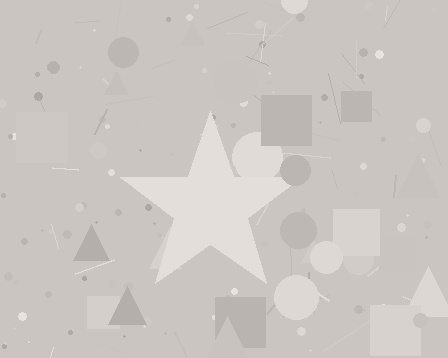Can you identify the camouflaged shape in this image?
The camouflaged shape is a star.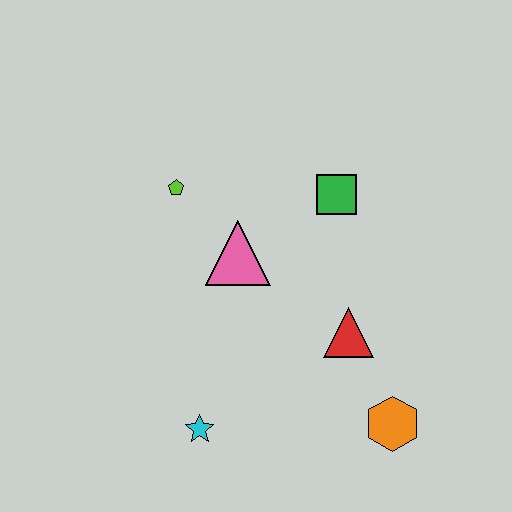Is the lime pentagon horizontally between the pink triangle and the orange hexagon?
No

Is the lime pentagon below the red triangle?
No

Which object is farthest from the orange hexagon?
The lime pentagon is farthest from the orange hexagon.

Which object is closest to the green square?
The pink triangle is closest to the green square.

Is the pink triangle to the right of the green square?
No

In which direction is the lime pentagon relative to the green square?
The lime pentagon is to the left of the green square.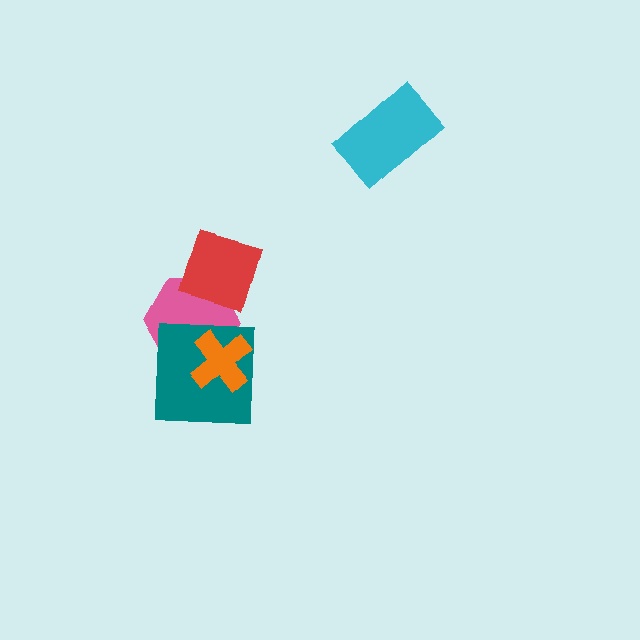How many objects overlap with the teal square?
2 objects overlap with the teal square.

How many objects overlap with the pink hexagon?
3 objects overlap with the pink hexagon.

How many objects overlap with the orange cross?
2 objects overlap with the orange cross.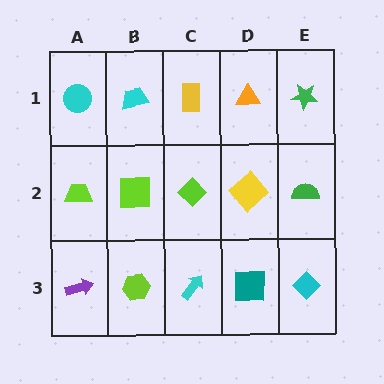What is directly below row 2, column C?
A cyan arrow.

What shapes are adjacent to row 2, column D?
An orange triangle (row 1, column D), a teal square (row 3, column D), a lime diamond (row 2, column C), a green semicircle (row 2, column E).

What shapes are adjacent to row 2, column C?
A yellow rectangle (row 1, column C), a cyan arrow (row 3, column C), a lime square (row 2, column B), a yellow diamond (row 2, column D).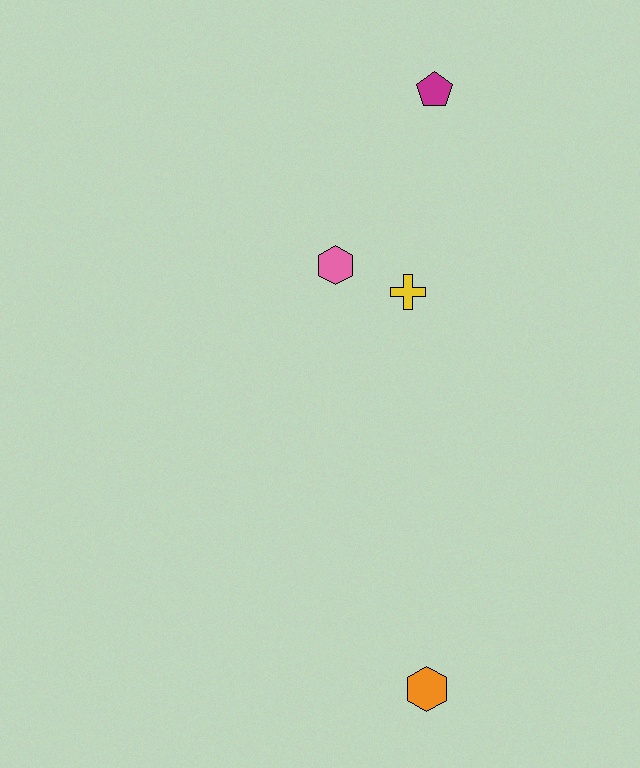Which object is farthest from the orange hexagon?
The magenta pentagon is farthest from the orange hexagon.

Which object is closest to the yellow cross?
The pink hexagon is closest to the yellow cross.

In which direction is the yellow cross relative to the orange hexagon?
The yellow cross is above the orange hexagon.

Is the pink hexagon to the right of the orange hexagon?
No